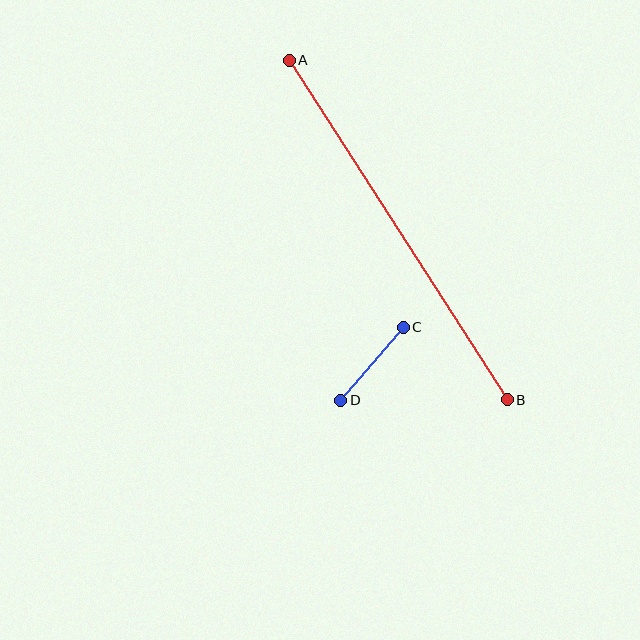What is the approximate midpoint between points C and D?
The midpoint is at approximately (372, 364) pixels.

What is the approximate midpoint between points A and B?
The midpoint is at approximately (398, 230) pixels.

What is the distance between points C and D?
The distance is approximately 96 pixels.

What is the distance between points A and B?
The distance is approximately 404 pixels.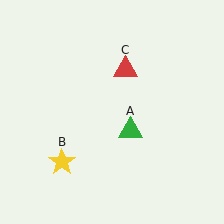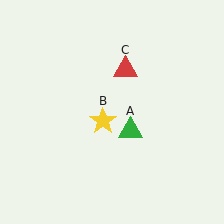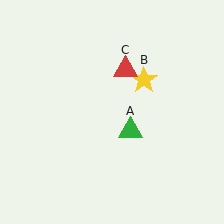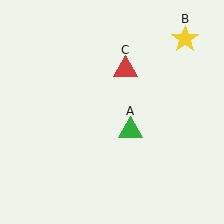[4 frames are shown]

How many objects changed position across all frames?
1 object changed position: yellow star (object B).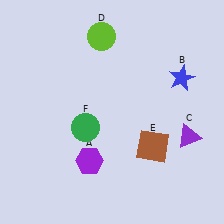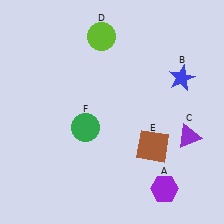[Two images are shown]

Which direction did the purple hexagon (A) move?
The purple hexagon (A) moved right.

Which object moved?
The purple hexagon (A) moved right.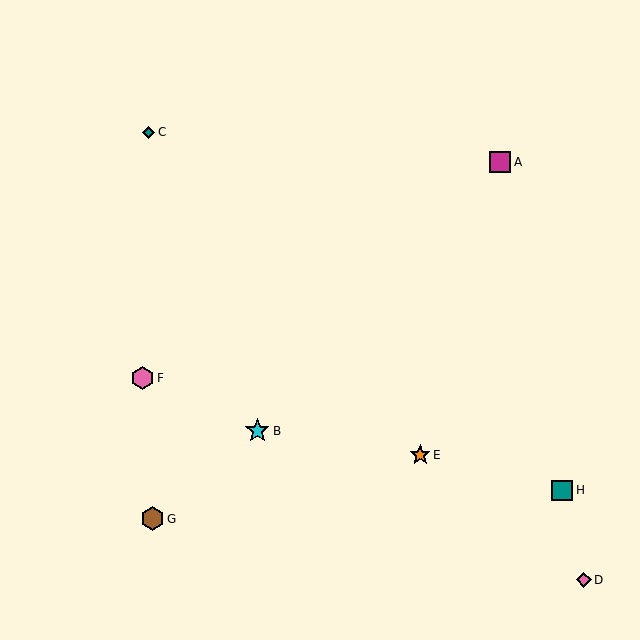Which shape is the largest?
The cyan star (labeled B) is the largest.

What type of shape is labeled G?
Shape G is a brown hexagon.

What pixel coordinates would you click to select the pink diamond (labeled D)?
Click at (584, 580) to select the pink diamond D.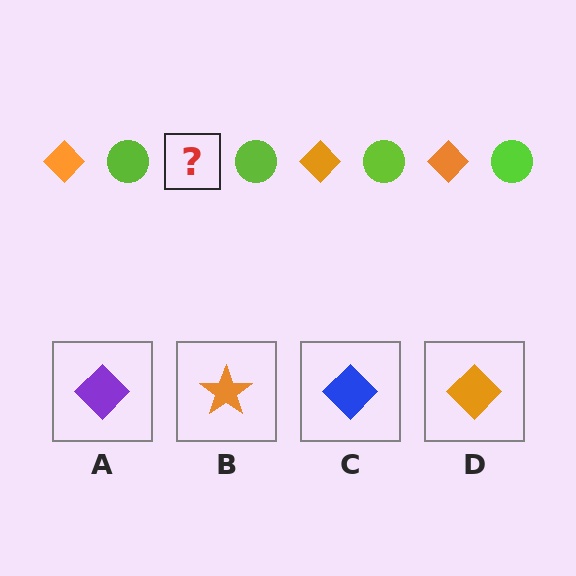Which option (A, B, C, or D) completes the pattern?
D.